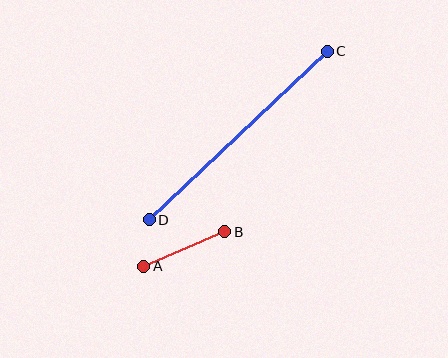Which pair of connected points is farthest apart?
Points C and D are farthest apart.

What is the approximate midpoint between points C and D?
The midpoint is at approximately (238, 135) pixels.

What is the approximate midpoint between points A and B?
The midpoint is at approximately (184, 249) pixels.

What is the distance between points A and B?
The distance is approximately 88 pixels.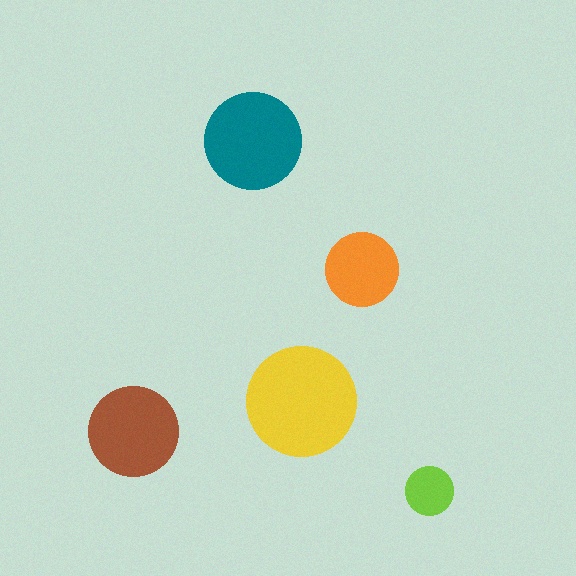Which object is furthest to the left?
The brown circle is leftmost.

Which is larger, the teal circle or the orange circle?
The teal one.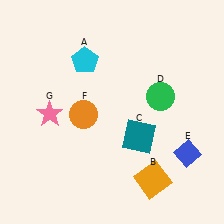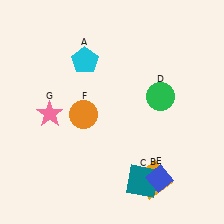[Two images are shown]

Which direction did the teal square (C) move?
The teal square (C) moved down.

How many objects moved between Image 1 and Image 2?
2 objects moved between the two images.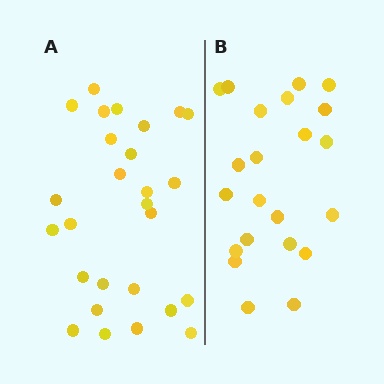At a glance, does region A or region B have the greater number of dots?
Region A (the left region) has more dots.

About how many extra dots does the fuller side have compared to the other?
Region A has about 5 more dots than region B.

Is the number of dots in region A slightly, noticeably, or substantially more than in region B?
Region A has only slightly more — the two regions are fairly close. The ratio is roughly 1.2 to 1.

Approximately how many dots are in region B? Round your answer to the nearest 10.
About 20 dots. (The exact count is 22, which rounds to 20.)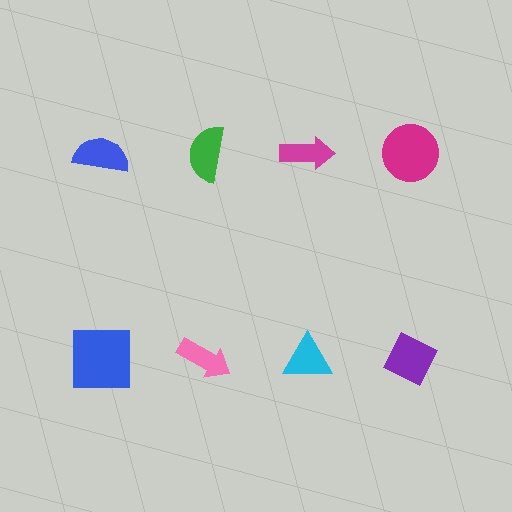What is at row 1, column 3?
A magenta arrow.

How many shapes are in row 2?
4 shapes.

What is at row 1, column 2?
A green semicircle.